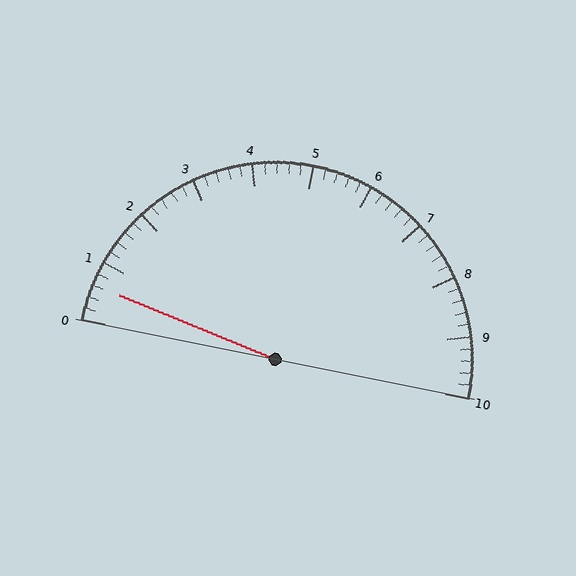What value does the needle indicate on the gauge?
The needle indicates approximately 0.6.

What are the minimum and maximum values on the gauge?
The gauge ranges from 0 to 10.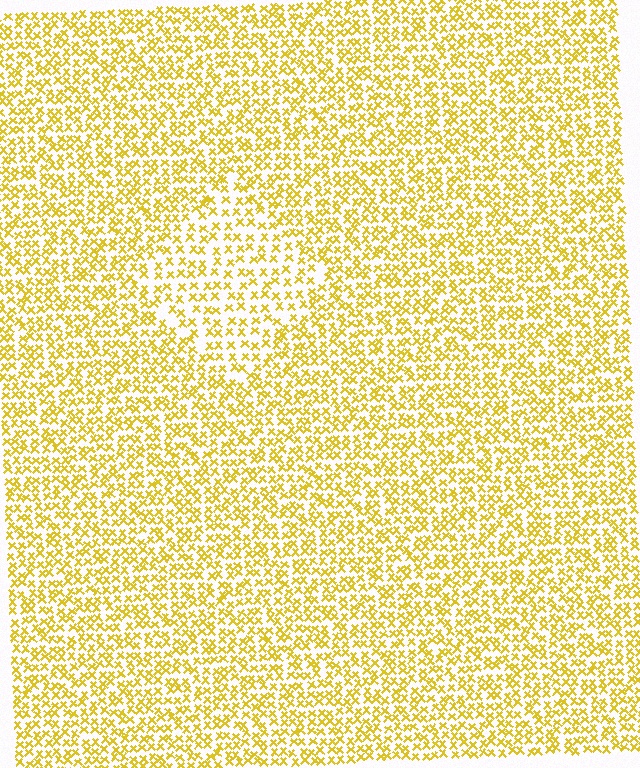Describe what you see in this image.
The image contains small yellow elements arranged at two different densities. A diamond-shaped region is visible where the elements are less densely packed than the surrounding area.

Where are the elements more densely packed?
The elements are more densely packed outside the diamond boundary.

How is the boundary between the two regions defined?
The boundary is defined by a change in element density (approximately 1.6x ratio). All elements are the same color, size, and shape.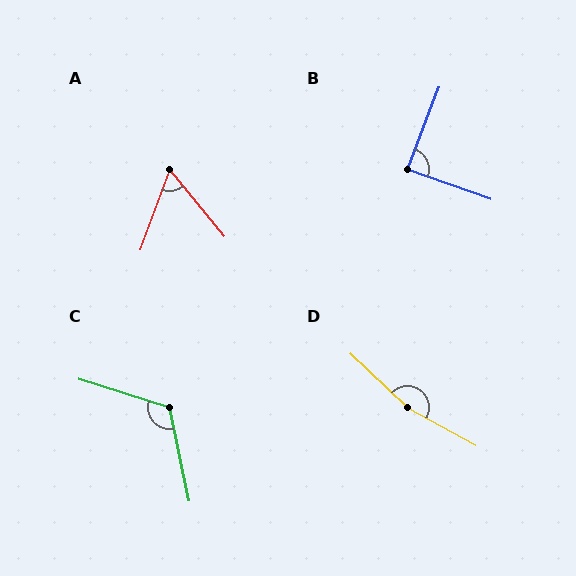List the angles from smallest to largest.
A (59°), B (89°), C (119°), D (166°).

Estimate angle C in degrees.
Approximately 119 degrees.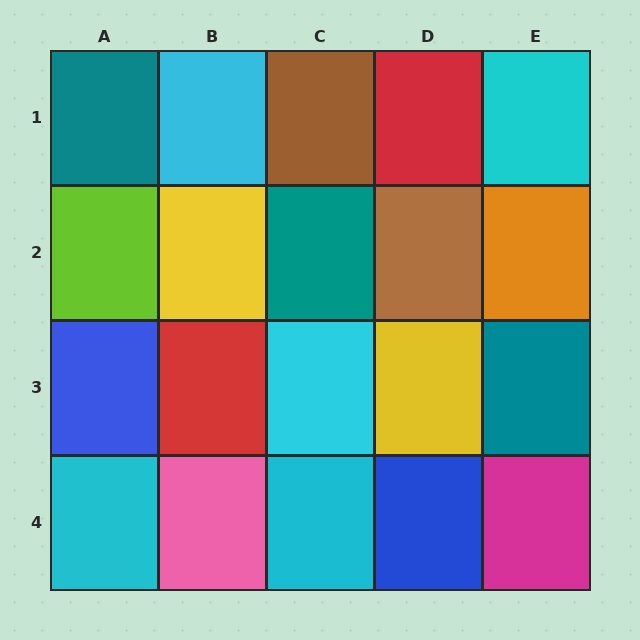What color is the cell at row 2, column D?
Brown.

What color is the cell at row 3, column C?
Cyan.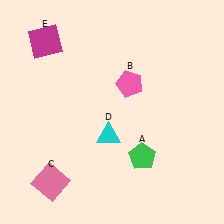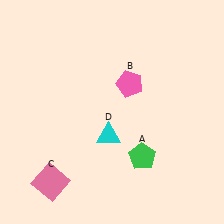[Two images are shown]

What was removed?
The magenta square (E) was removed in Image 2.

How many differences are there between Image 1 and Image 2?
There is 1 difference between the two images.